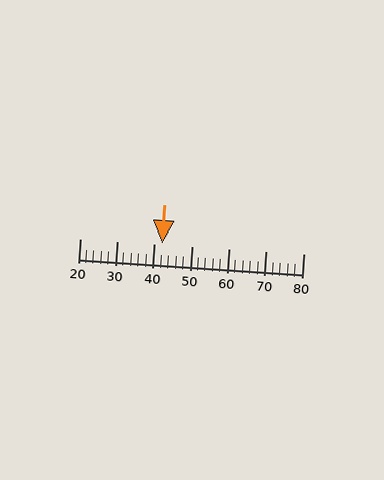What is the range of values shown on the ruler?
The ruler shows values from 20 to 80.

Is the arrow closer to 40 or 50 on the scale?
The arrow is closer to 40.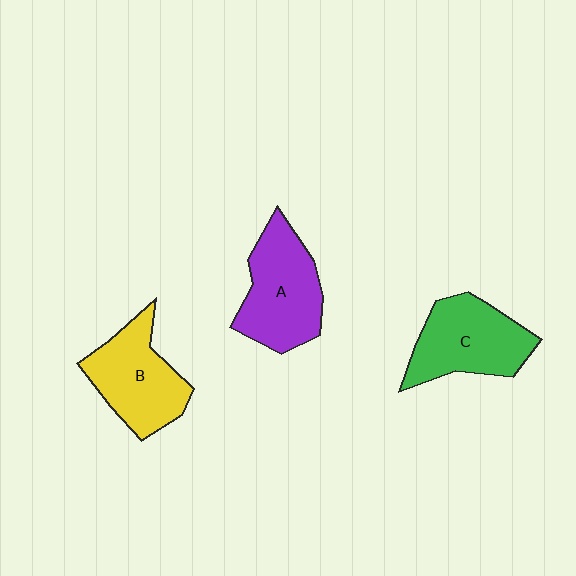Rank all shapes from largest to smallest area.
From largest to smallest: A (purple), C (green), B (yellow).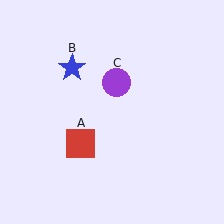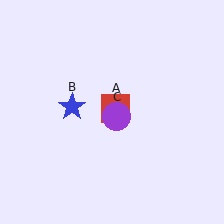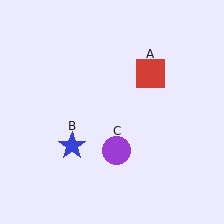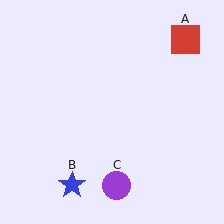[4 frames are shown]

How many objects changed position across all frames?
3 objects changed position: red square (object A), blue star (object B), purple circle (object C).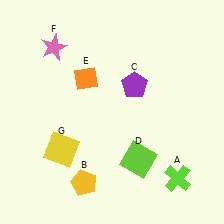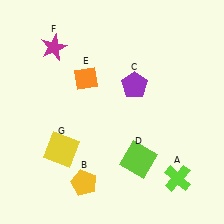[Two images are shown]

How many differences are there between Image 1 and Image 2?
There is 1 difference between the two images.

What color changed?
The star (F) changed from pink in Image 1 to magenta in Image 2.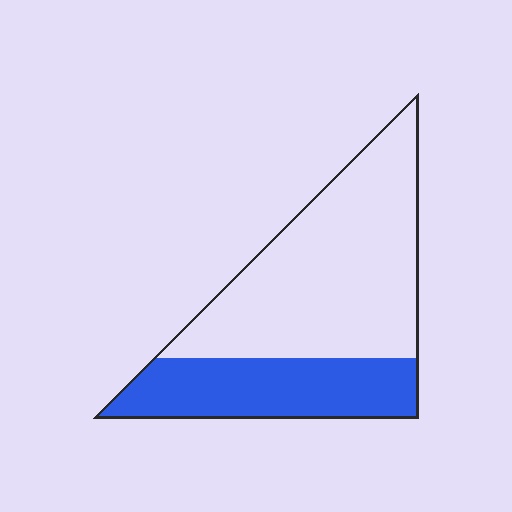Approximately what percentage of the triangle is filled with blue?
Approximately 35%.